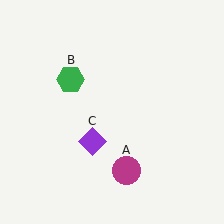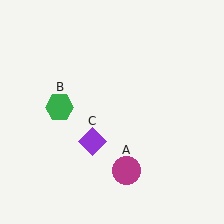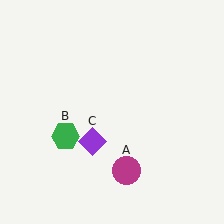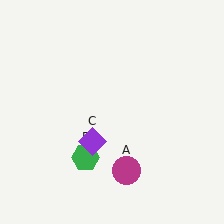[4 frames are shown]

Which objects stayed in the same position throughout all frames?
Magenta circle (object A) and purple diamond (object C) remained stationary.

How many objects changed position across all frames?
1 object changed position: green hexagon (object B).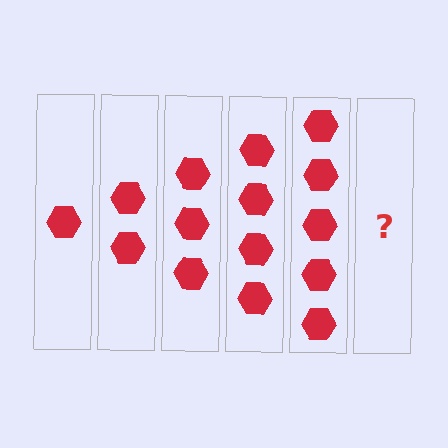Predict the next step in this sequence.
The next step is 6 hexagons.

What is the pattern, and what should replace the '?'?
The pattern is that each step adds one more hexagon. The '?' should be 6 hexagons.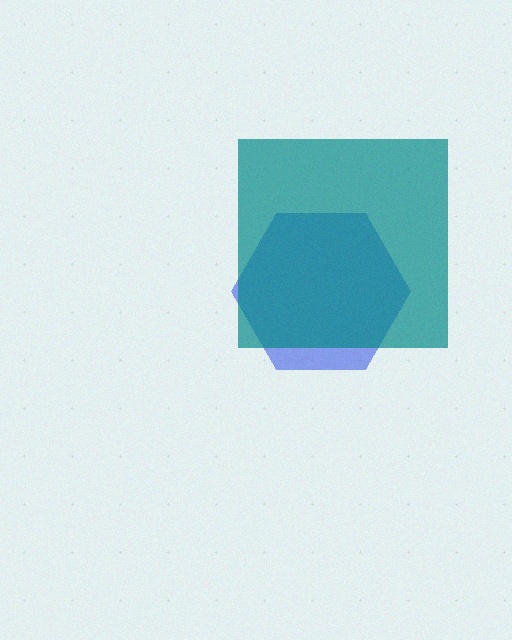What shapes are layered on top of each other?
The layered shapes are: a blue hexagon, a teal square.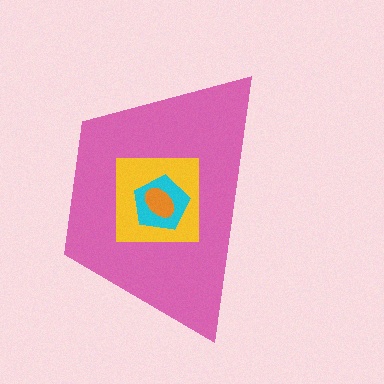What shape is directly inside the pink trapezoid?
The yellow square.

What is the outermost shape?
The pink trapezoid.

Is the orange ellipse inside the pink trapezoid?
Yes.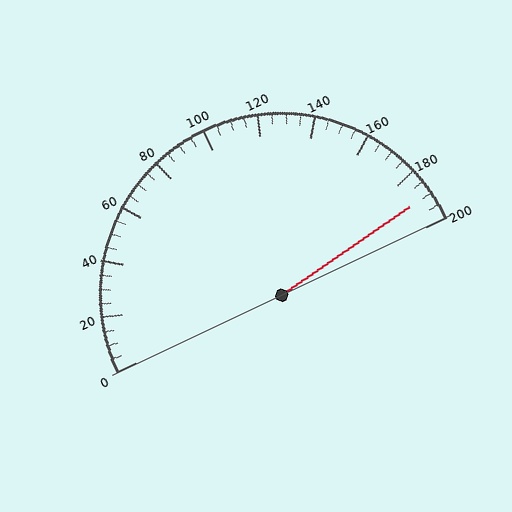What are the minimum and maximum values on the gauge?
The gauge ranges from 0 to 200.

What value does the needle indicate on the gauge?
The needle indicates approximately 190.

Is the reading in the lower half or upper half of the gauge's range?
The reading is in the upper half of the range (0 to 200).